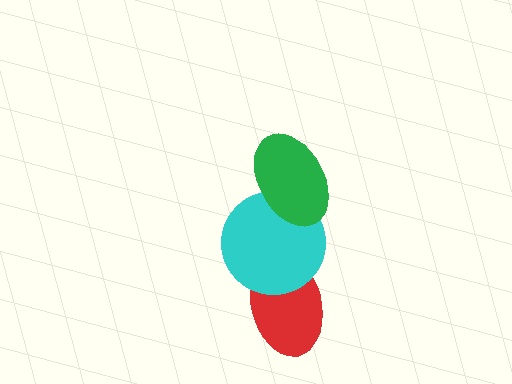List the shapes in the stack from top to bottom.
From top to bottom: the green ellipse, the cyan circle, the red ellipse.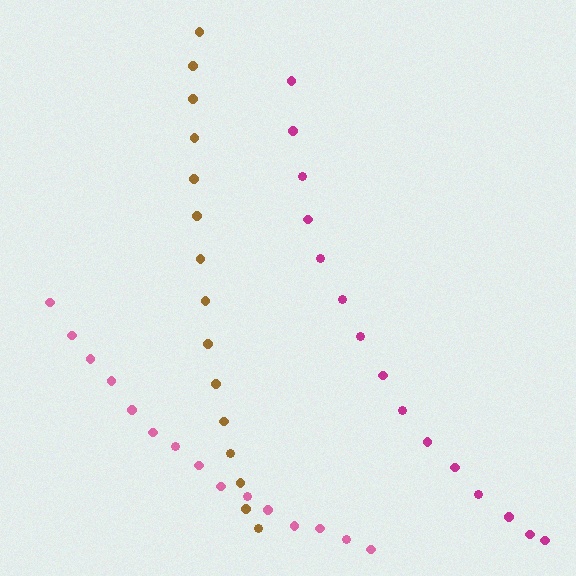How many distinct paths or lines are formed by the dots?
There are 3 distinct paths.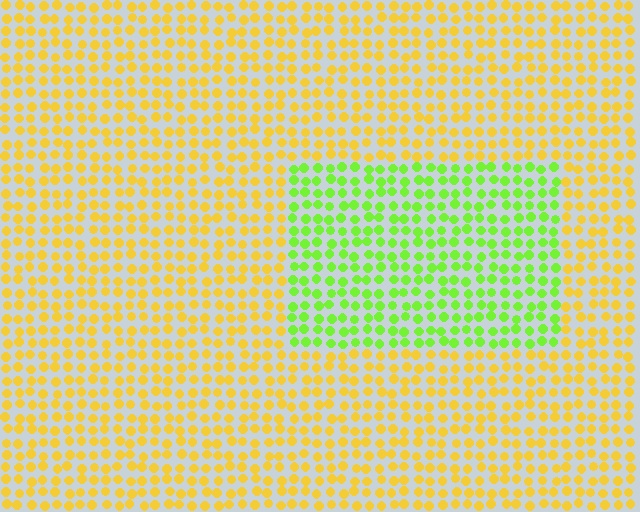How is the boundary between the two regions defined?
The boundary is defined purely by a slight shift in hue (about 53 degrees). Spacing, size, and orientation are identical on both sides.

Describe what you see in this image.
The image is filled with small yellow elements in a uniform arrangement. A rectangle-shaped region is visible where the elements are tinted to a slightly different hue, forming a subtle color boundary.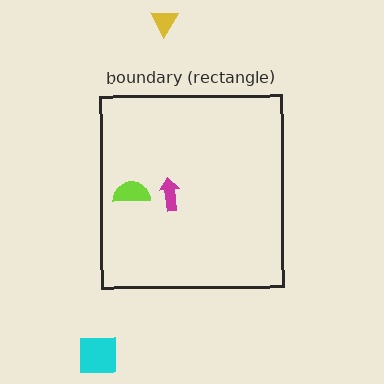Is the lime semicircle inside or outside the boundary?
Inside.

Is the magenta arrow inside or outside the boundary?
Inside.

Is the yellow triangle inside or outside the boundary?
Outside.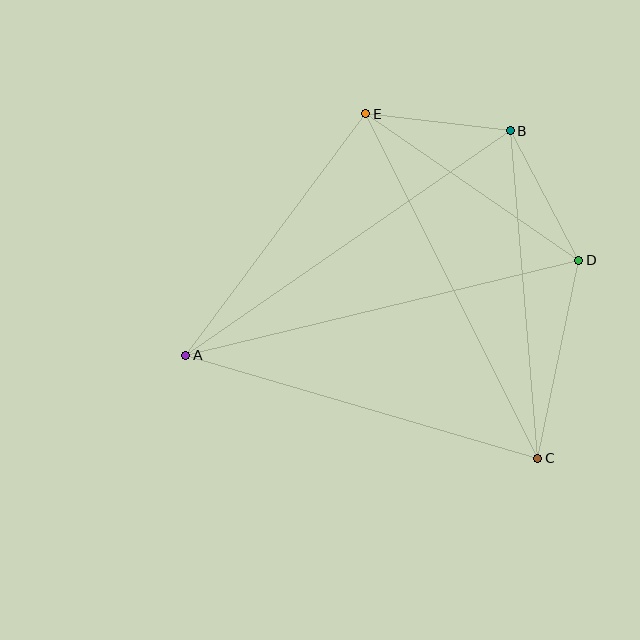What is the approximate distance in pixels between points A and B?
The distance between A and B is approximately 395 pixels.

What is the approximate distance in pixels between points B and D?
The distance between B and D is approximately 146 pixels.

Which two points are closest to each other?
Points B and E are closest to each other.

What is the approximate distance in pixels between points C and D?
The distance between C and D is approximately 202 pixels.